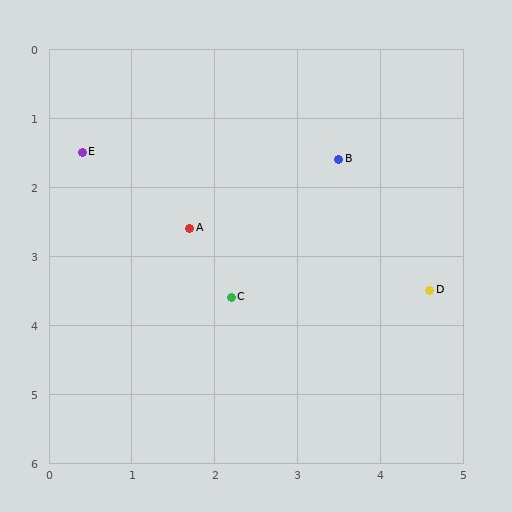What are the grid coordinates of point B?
Point B is at approximately (3.5, 1.6).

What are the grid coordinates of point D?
Point D is at approximately (4.6, 3.5).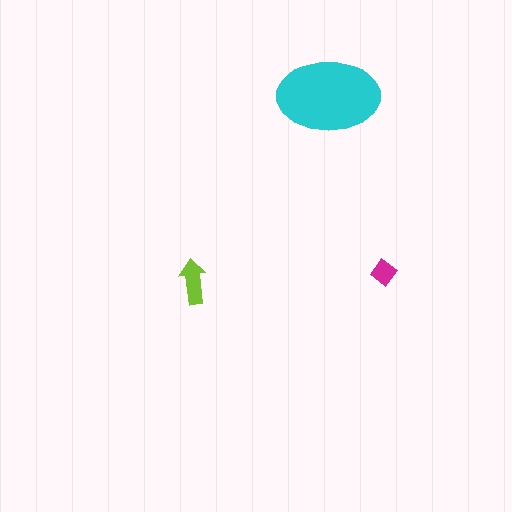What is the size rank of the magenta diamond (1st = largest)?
3rd.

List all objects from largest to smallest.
The cyan ellipse, the lime arrow, the magenta diamond.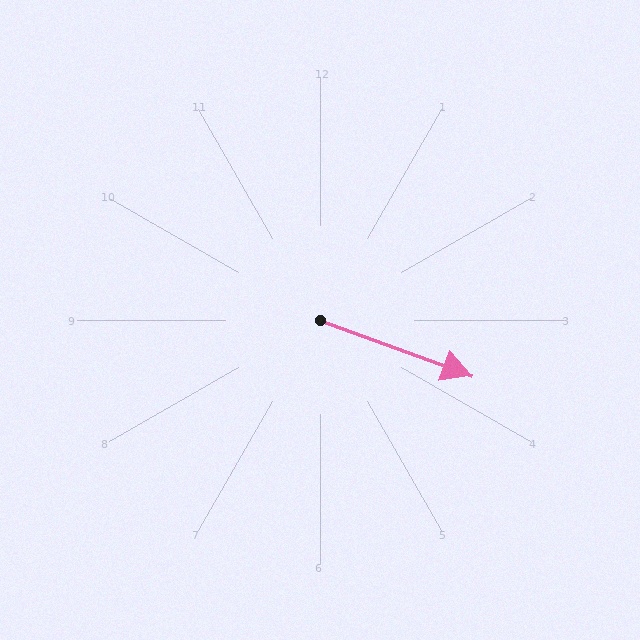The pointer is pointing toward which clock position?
Roughly 4 o'clock.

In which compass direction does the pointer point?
East.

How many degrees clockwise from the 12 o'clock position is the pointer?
Approximately 110 degrees.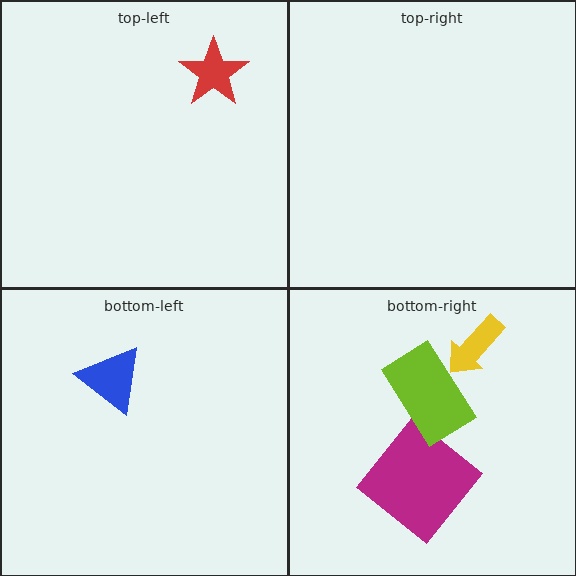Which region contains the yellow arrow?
The bottom-right region.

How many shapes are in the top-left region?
1.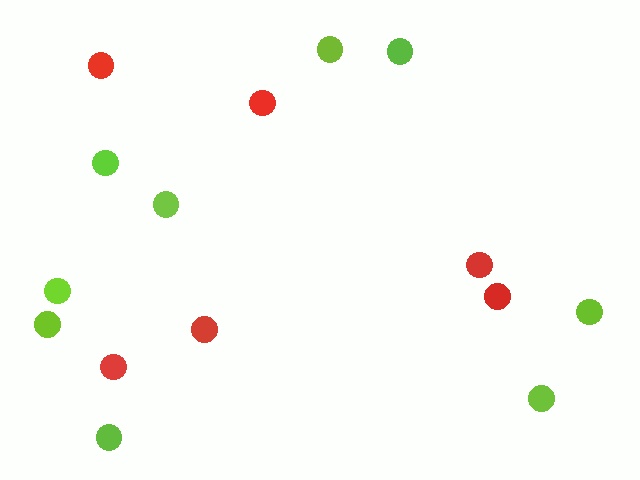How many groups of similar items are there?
There are 2 groups: one group of red circles (6) and one group of lime circles (9).